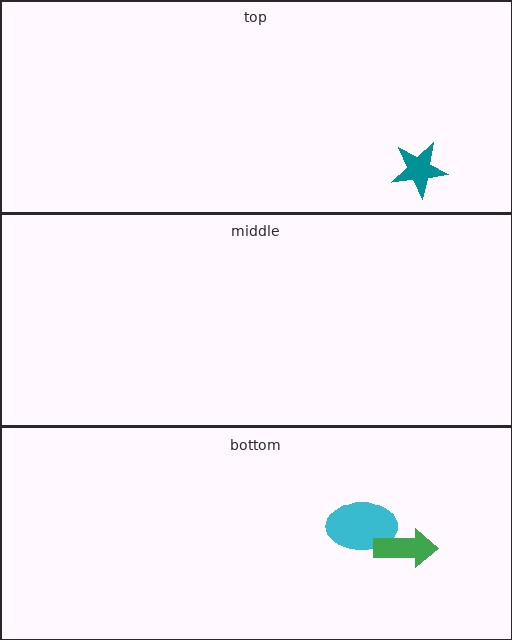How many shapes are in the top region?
1.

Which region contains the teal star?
The top region.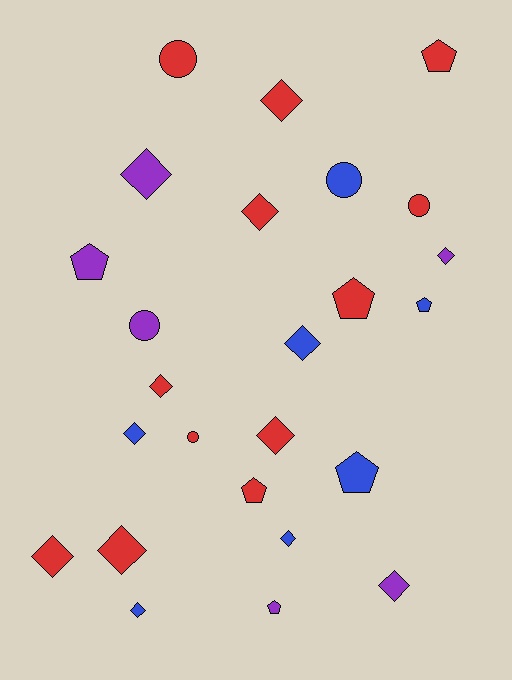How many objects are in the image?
There are 25 objects.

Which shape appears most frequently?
Diamond, with 13 objects.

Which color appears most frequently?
Red, with 12 objects.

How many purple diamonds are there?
There are 3 purple diamonds.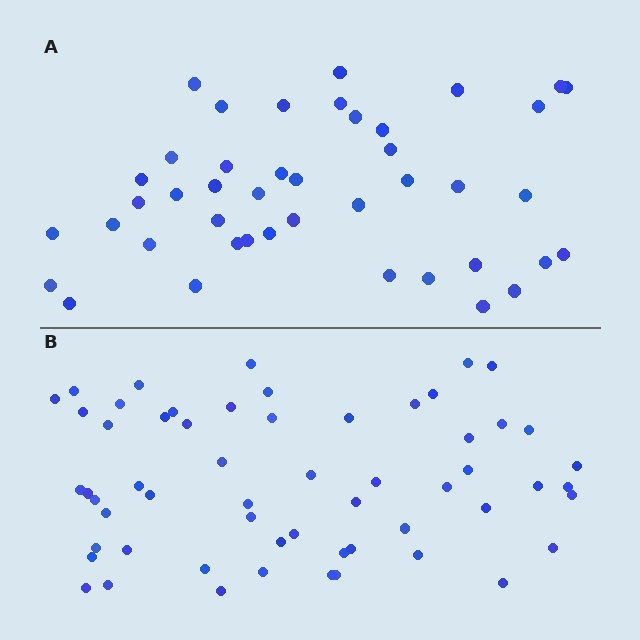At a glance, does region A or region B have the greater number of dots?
Region B (the bottom region) has more dots.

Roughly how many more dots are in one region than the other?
Region B has approximately 15 more dots than region A.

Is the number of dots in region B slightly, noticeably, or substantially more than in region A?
Region B has noticeably more, but not dramatically so. The ratio is roughly 1.3 to 1.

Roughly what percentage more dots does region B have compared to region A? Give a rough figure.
About 35% more.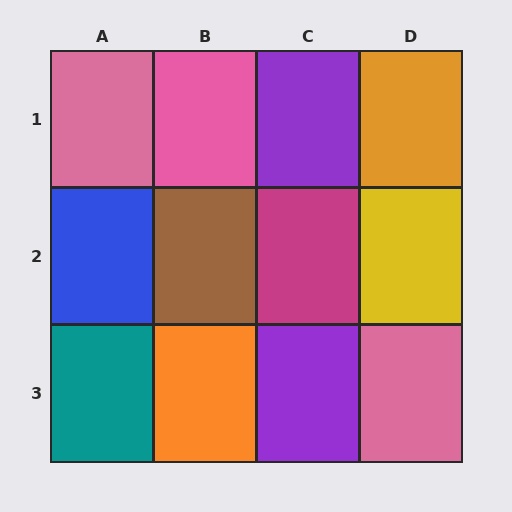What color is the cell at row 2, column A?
Blue.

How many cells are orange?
2 cells are orange.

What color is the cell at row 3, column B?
Orange.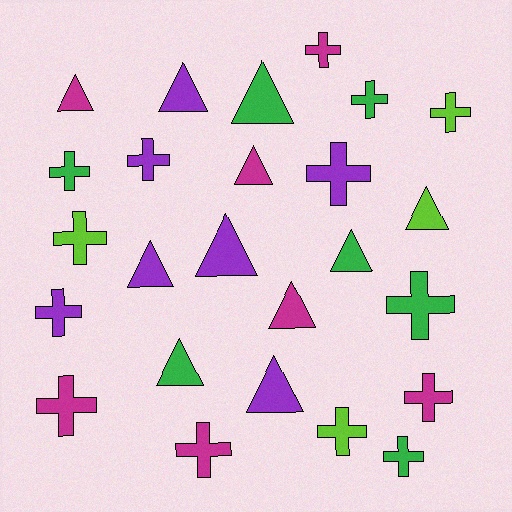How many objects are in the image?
There are 25 objects.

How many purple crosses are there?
There are 3 purple crosses.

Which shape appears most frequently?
Cross, with 14 objects.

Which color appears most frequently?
Magenta, with 7 objects.